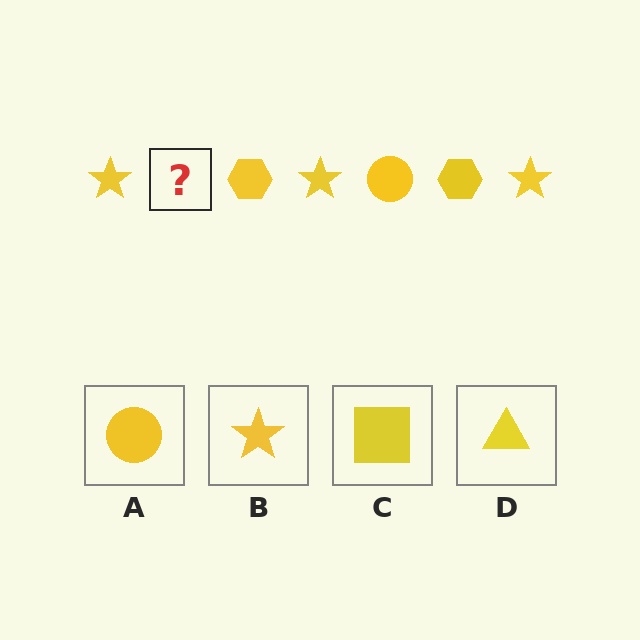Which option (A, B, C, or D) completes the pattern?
A.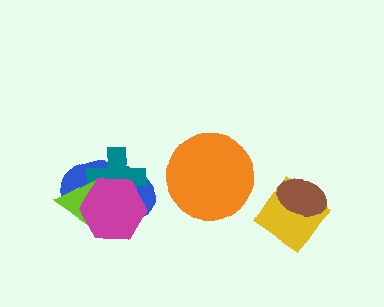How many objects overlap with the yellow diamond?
1 object overlaps with the yellow diamond.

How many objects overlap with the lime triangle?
3 objects overlap with the lime triangle.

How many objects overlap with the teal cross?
3 objects overlap with the teal cross.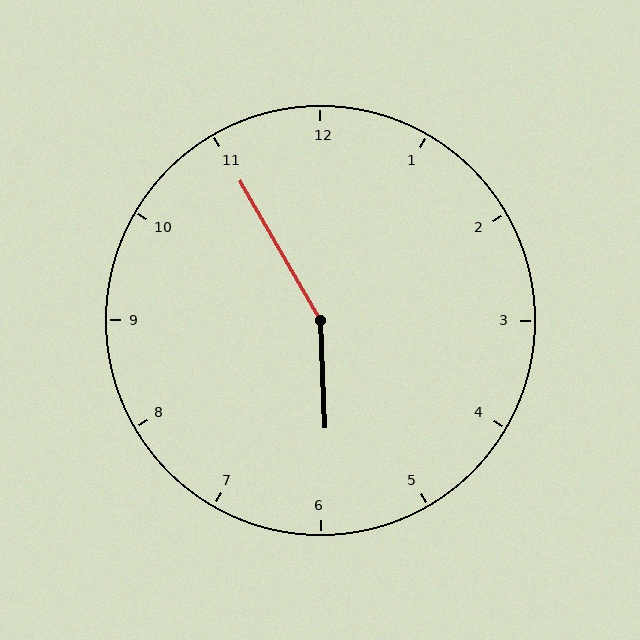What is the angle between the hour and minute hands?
Approximately 152 degrees.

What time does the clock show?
5:55.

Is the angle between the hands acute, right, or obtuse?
It is obtuse.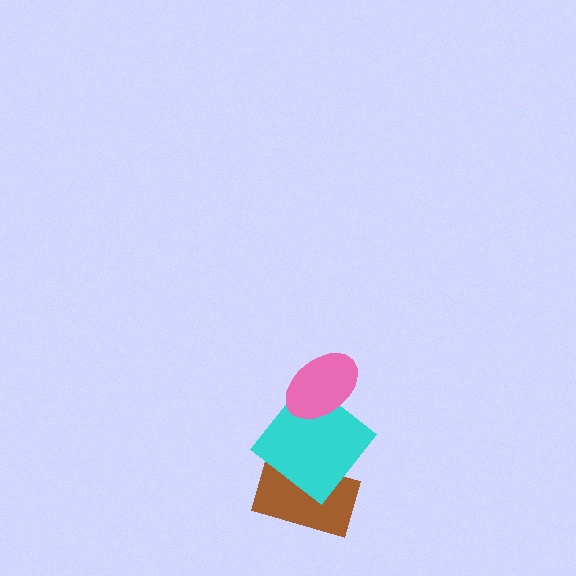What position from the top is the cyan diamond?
The cyan diamond is 2nd from the top.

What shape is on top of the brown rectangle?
The cyan diamond is on top of the brown rectangle.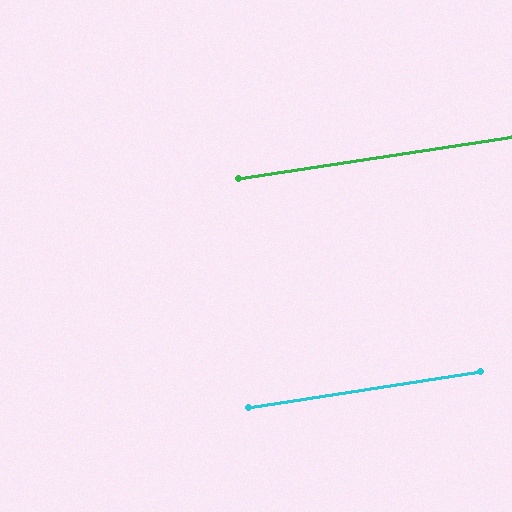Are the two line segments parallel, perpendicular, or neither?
Parallel — their directions differ by only 0.1°.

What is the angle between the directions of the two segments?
Approximately 0 degrees.